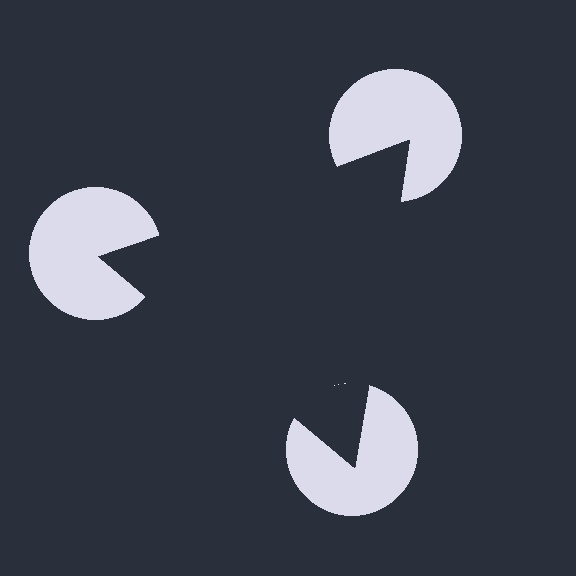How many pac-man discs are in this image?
There are 3 — one at each vertex of the illusory triangle.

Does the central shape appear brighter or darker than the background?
It typically appears slightly darker than the background, even though no actual brightness change is drawn.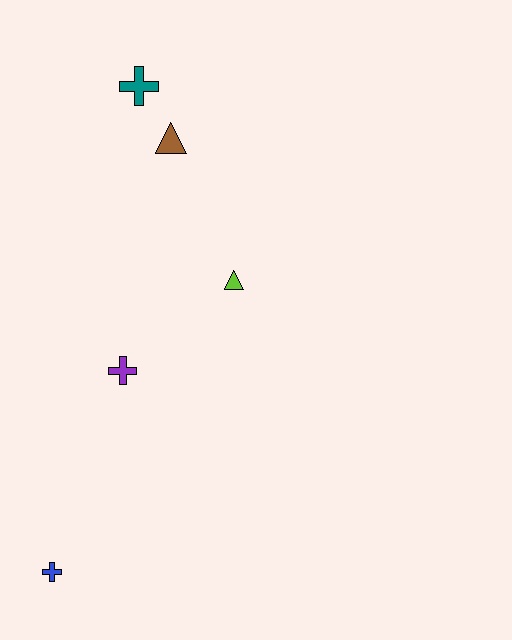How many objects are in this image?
There are 5 objects.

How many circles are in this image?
There are no circles.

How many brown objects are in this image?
There is 1 brown object.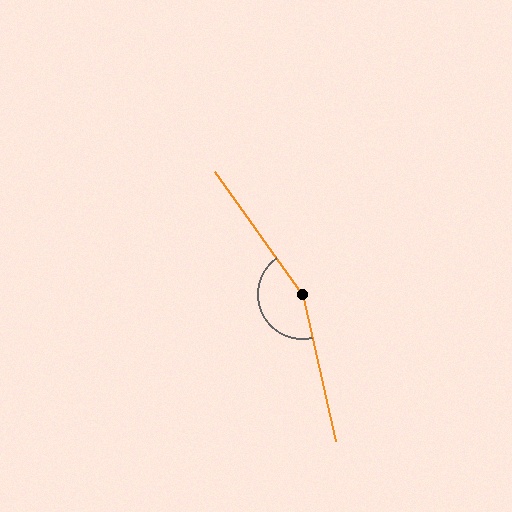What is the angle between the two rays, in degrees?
Approximately 157 degrees.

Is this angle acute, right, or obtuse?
It is obtuse.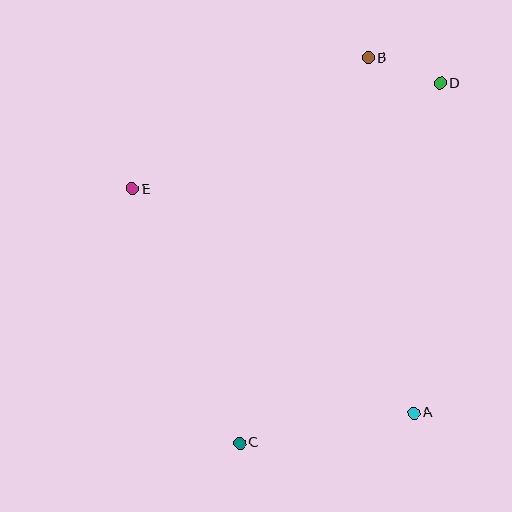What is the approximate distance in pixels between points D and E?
The distance between D and E is approximately 326 pixels.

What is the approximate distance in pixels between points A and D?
The distance between A and D is approximately 331 pixels.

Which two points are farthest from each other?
Points C and D are farthest from each other.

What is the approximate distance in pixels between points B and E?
The distance between B and E is approximately 270 pixels.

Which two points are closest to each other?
Points B and D are closest to each other.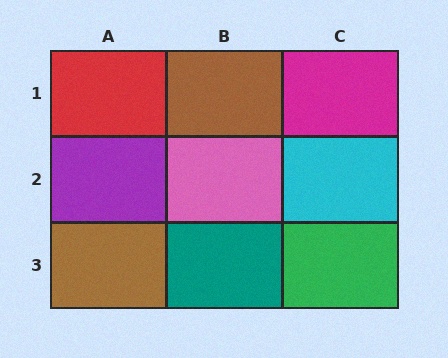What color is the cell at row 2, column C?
Cyan.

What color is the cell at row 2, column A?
Purple.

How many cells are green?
1 cell is green.